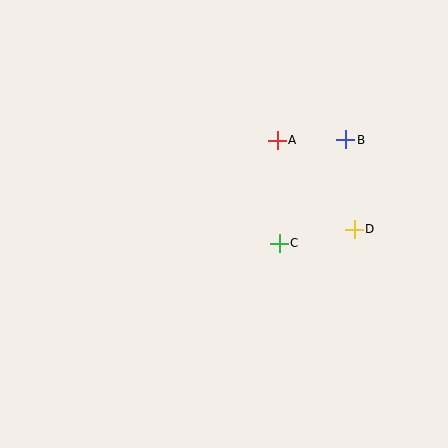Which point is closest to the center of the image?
Point C at (279, 243) is closest to the center.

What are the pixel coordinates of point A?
Point A is at (277, 140).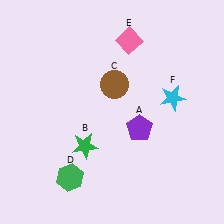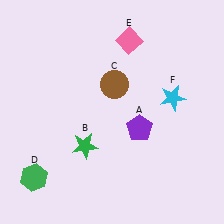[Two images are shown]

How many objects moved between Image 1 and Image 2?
1 object moved between the two images.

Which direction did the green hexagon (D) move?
The green hexagon (D) moved left.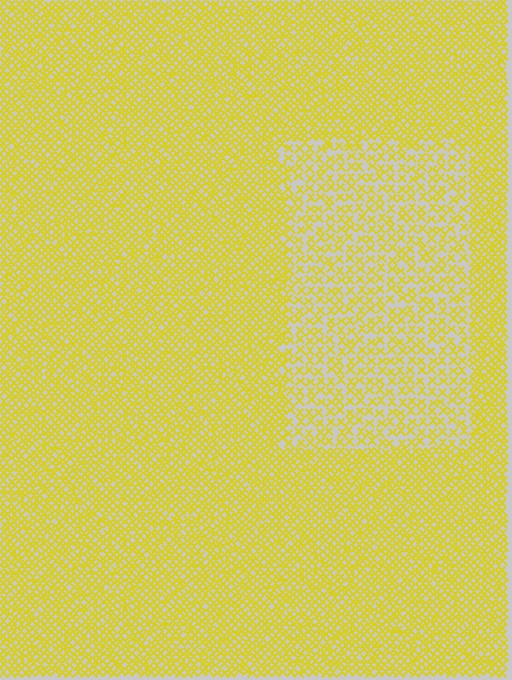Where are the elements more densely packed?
The elements are more densely packed outside the rectangle boundary.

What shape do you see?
I see a rectangle.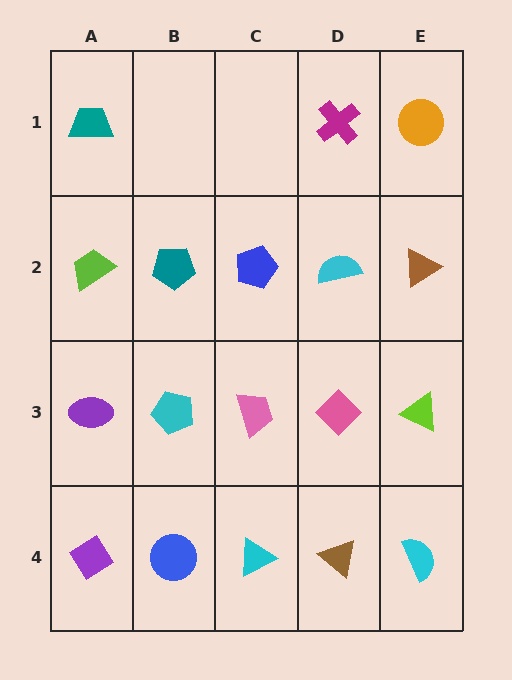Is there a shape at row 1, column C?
No, that cell is empty.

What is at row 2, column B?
A teal pentagon.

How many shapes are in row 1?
3 shapes.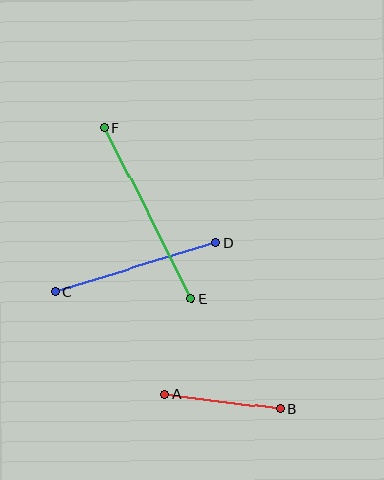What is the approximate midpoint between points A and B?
The midpoint is at approximately (223, 402) pixels.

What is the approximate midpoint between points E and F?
The midpoint is at approximately (148, 213) pixels.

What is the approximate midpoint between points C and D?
The midpoint is at approximately (136, 267) pixels.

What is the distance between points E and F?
The distance is approximately 192 pixels.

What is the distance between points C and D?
The distance is approximately 168 pixels.